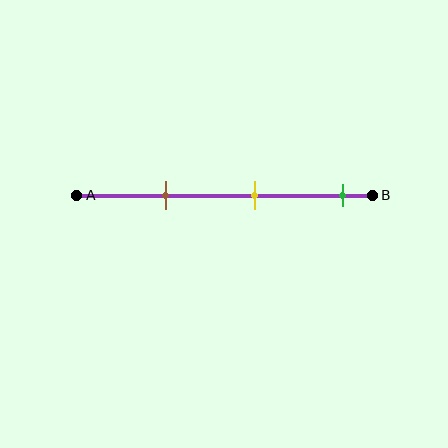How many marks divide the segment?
There are 3 marks dividing the segment.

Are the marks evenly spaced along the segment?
Yes, the marks are approximately evenly spaced.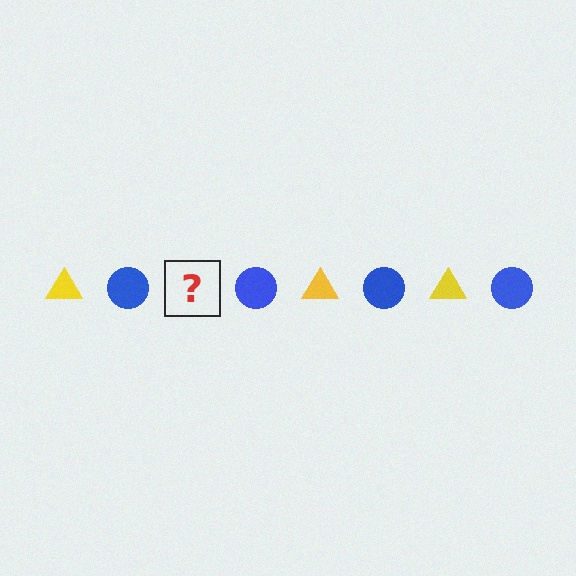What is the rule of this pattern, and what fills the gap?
The rule is that the pattern alternates between yellow triangle and blue circle. The gap should be filled with a yellow triangle.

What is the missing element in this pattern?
The missing element is a yellow triangle.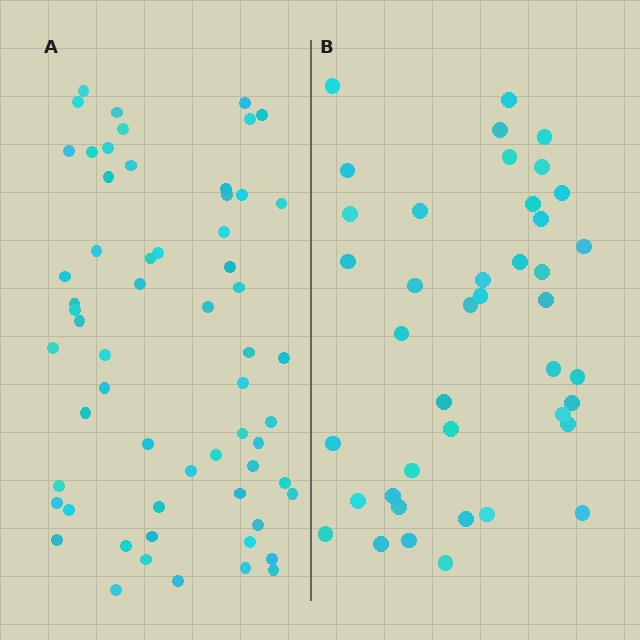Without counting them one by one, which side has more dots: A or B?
Region A (the left region) has more dots.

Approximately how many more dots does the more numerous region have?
Region A has approximately 20 more dots than region B.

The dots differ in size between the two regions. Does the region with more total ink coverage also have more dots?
No. Region B has more total ink coverage because its dots are larger, but region A actually contains more individual dots. Total area can be misleading — the number of items is what matters here.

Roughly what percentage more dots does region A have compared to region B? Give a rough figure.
About 45% more.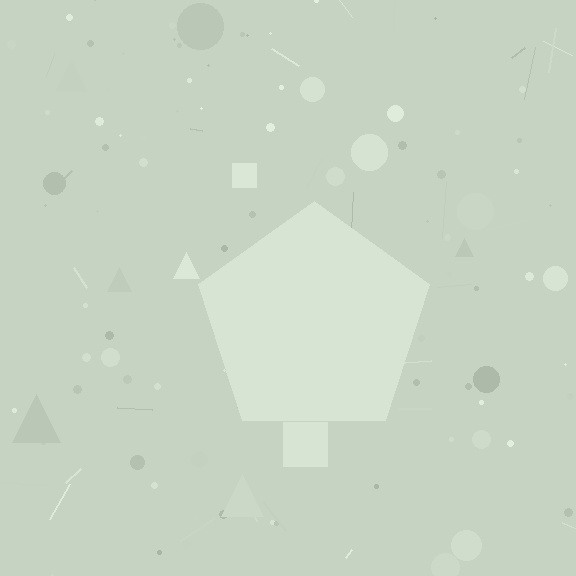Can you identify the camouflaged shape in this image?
The camouflaged shape is a pentagon.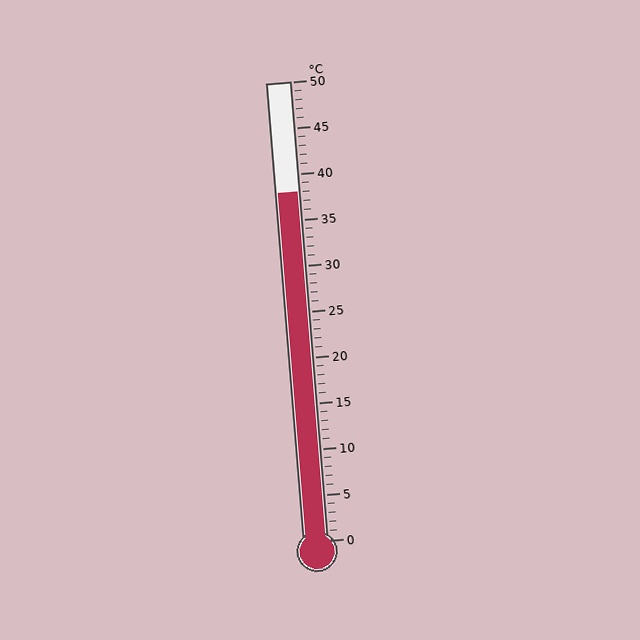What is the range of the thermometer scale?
The thermometer scale ranges from 0°C to 50°C.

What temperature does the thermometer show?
The thermometer shows approximately 38°C.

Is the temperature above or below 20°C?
The temperature is above 20°C.